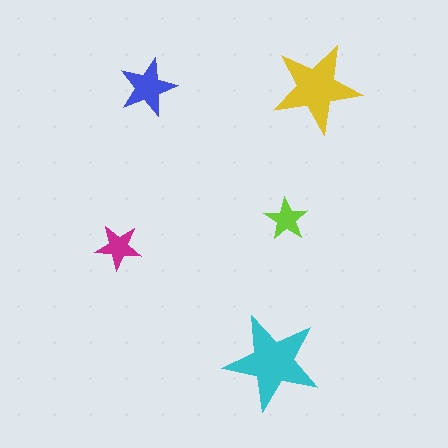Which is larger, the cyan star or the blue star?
The cyan one.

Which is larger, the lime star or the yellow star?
The yellow one.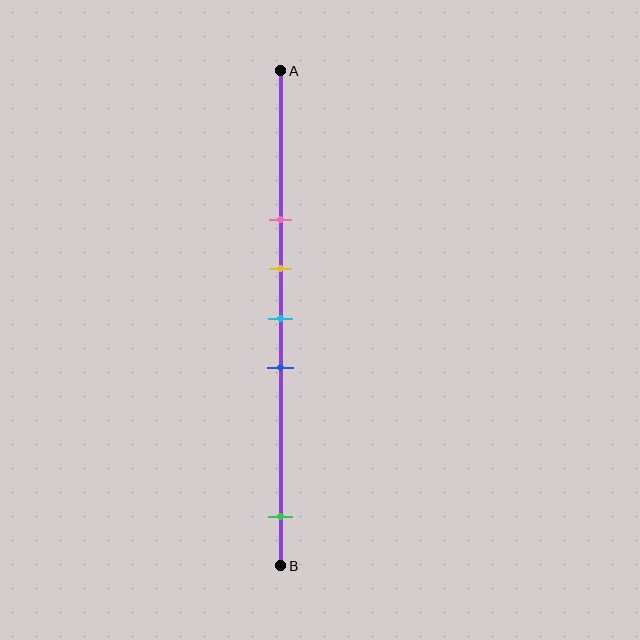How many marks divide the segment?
There are 5 marks dividing the segment.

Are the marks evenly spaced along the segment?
No, the marks are not evenly spaced.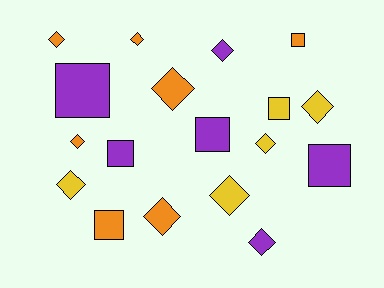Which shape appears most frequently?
Diamond, with 11 objects.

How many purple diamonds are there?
There are 2 purple diamonds.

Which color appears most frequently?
Orange, with 7 objects.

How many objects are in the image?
There are 18 objects.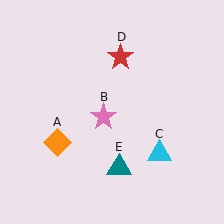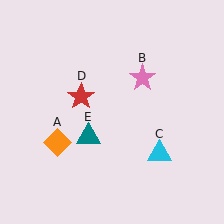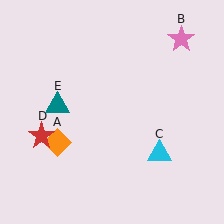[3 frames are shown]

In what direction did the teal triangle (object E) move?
The teal triangle (object E) moved up and to the left.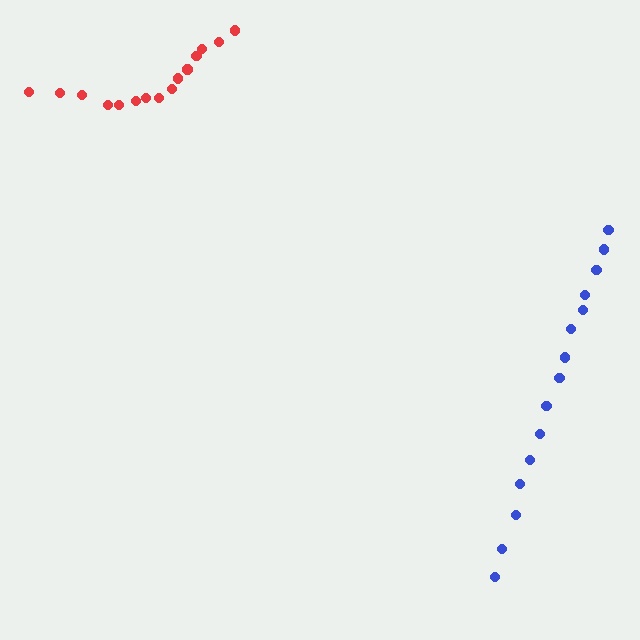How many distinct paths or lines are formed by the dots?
There are 2 distinct paths.